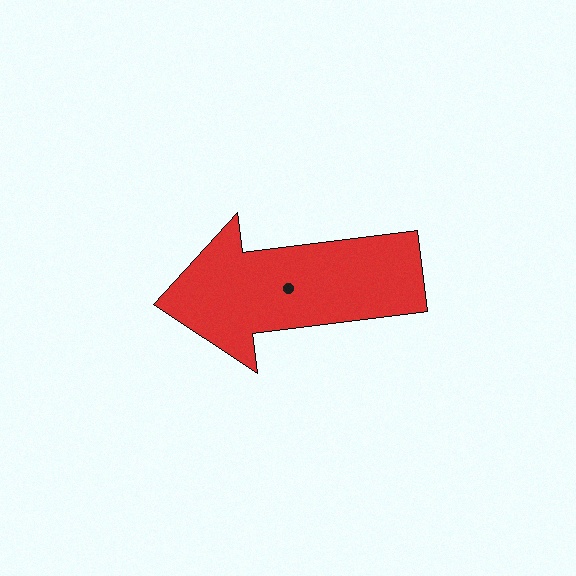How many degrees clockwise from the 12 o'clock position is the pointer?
Approximately 263 degrees.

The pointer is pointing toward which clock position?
Roughly 9 o'clock.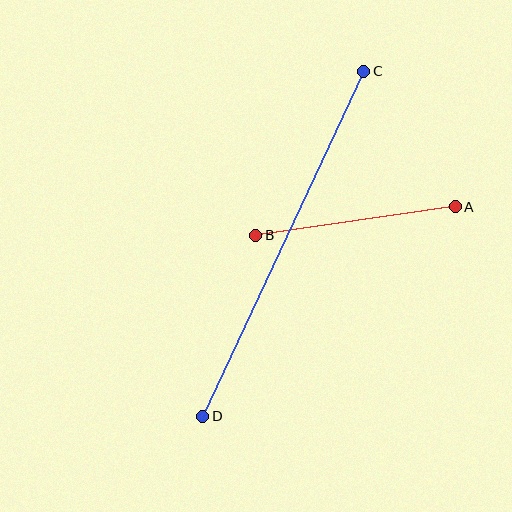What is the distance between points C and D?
The distance is approximately 381 pixels.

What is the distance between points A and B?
The distance is approximately 201 pixels.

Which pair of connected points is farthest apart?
Points C and D are farthest apart.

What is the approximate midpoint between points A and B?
The midpoint is at approximately (355, 221) pixels.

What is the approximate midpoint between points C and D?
The midpoint is at approximately (283, 244) pixels.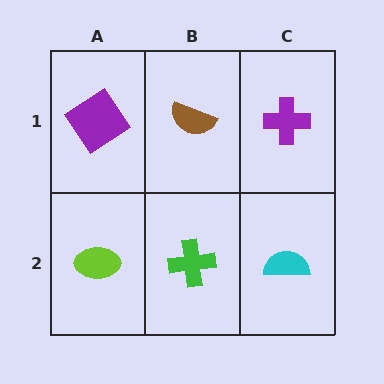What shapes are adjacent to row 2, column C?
A purple cross (row 1, column C), a green cross (row 2, column B).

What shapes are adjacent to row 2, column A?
A purple diamond (row 1, column A), a green cross (row 2, column B).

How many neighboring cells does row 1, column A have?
2.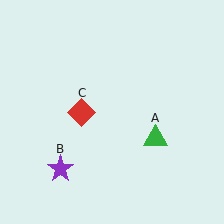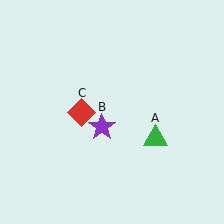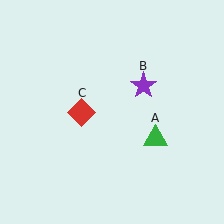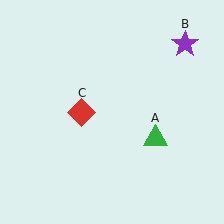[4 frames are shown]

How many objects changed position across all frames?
1 object changed position: purple star (object B).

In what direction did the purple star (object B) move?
The purple star (object B) moved up and to the right.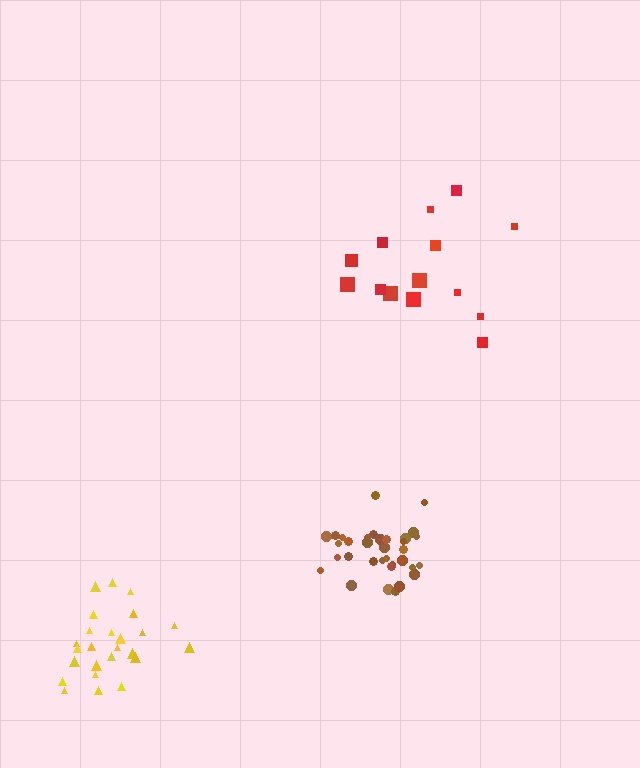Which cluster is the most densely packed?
Brown.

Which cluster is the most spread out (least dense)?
Red.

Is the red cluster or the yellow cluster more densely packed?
Yellow.